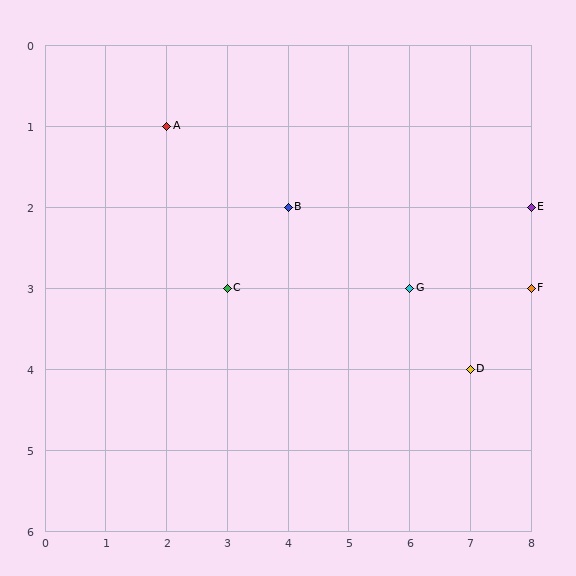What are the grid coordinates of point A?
Point A is at grid coordinates (2, 1).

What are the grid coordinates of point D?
Point D is at grid coordinates (7, 4).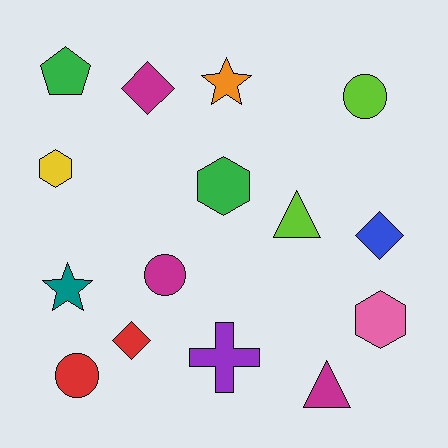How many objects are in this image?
There are 15 objects.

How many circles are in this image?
There are 3 circles.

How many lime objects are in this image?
There are 2 lime objects.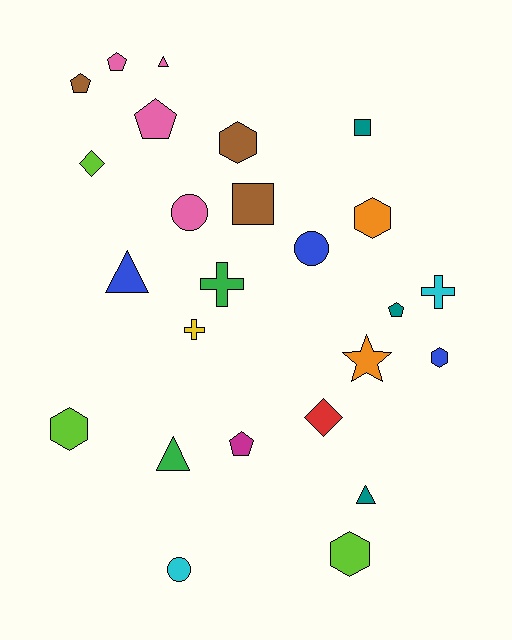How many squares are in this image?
There are 2 squares.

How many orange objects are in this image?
There are 2 orange objects.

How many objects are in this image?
There are 25 objects.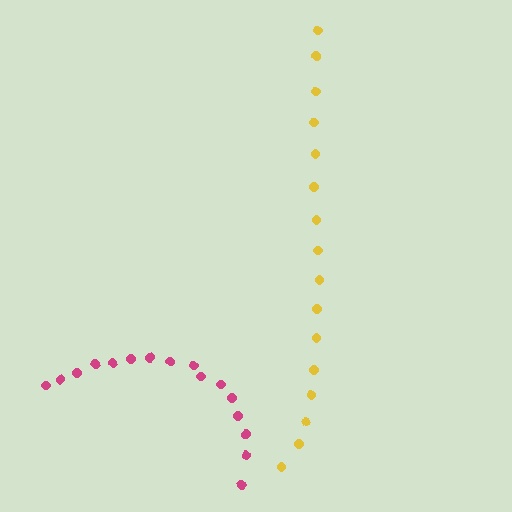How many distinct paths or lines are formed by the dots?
There are 2 distinct paths.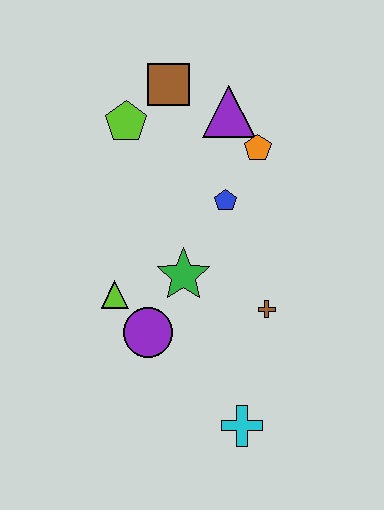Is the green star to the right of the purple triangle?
No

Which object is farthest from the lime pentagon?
The cyan cross is farthest from the lime pentagon.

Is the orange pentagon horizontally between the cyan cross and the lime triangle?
No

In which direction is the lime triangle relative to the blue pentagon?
The lime triangle is to the left of the blue pentagon.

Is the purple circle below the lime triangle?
Yes